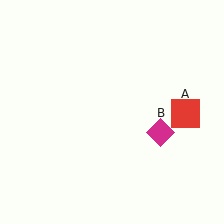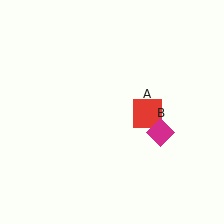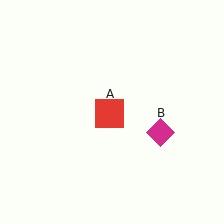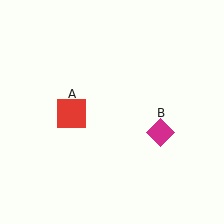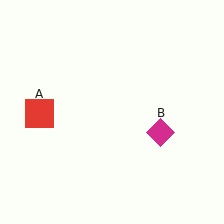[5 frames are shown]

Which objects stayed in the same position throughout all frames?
Magenta diamond (object B) remained stationary.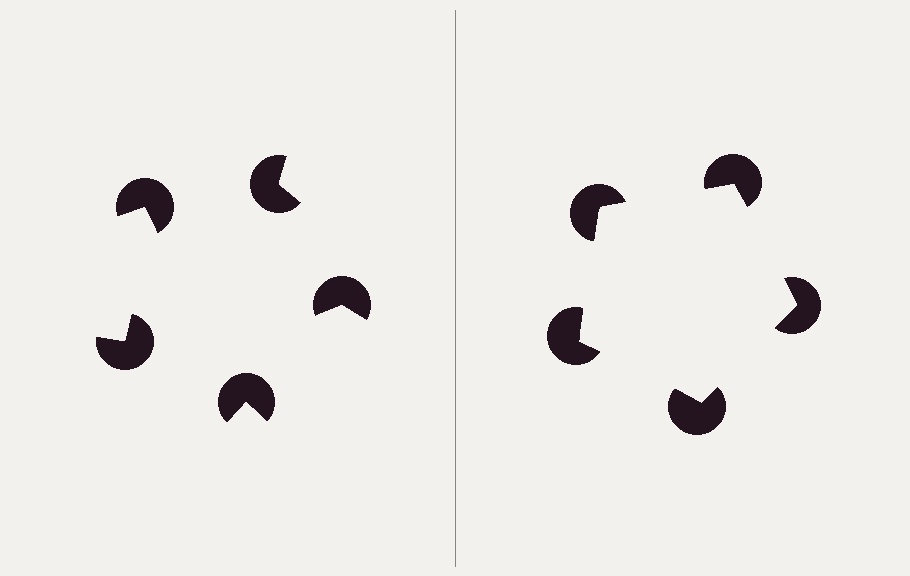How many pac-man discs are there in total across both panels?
10 — 5 on each side.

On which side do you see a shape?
An illusory pentagon appears on the right side. On the left side the wedge cuts are rotated, so no coherent shape forms.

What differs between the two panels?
The pac-man discs are positioned identically on both sides; only the wedge orientations differ. On the right they align to a pentagon; on the left they are misaligned.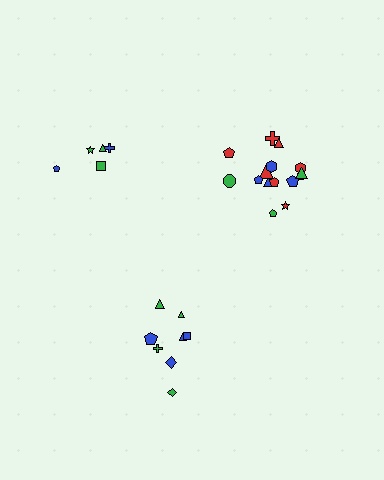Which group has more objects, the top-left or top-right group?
The top-right group.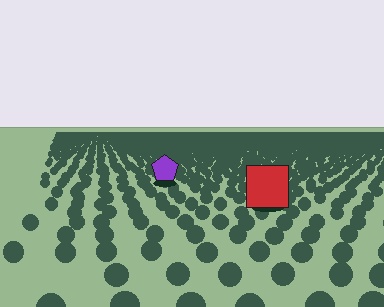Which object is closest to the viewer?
The red square is closest. The texture marks near it are larger and more spread out.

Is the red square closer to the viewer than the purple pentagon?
Yes. The red square is closer — you can tell from the texture gradient: the ground texture is coarser near it.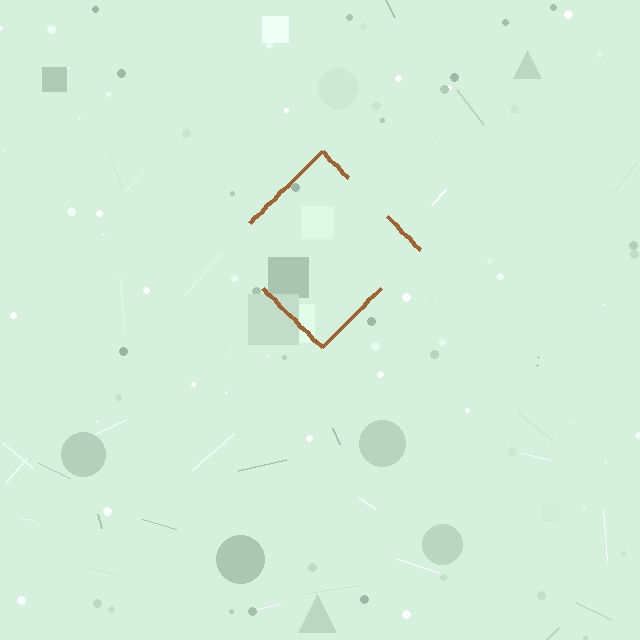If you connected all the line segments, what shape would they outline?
They would outline a diamond.